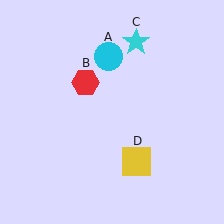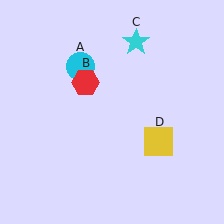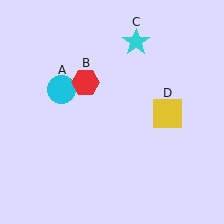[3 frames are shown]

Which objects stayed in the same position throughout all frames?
Red hexagon (object B) and cyan star (object C) remained stationary.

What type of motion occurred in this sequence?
The cyan circle (object A), yellow square (object D) rotated counterclockwise around the center of the scene.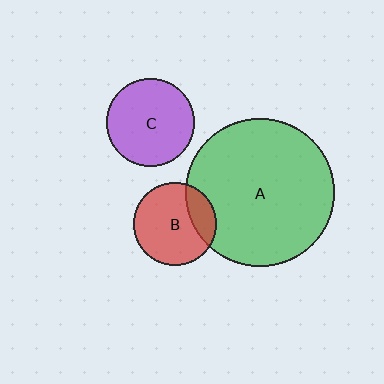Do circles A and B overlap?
Yes.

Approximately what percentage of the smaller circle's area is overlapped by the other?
Approximately 20%.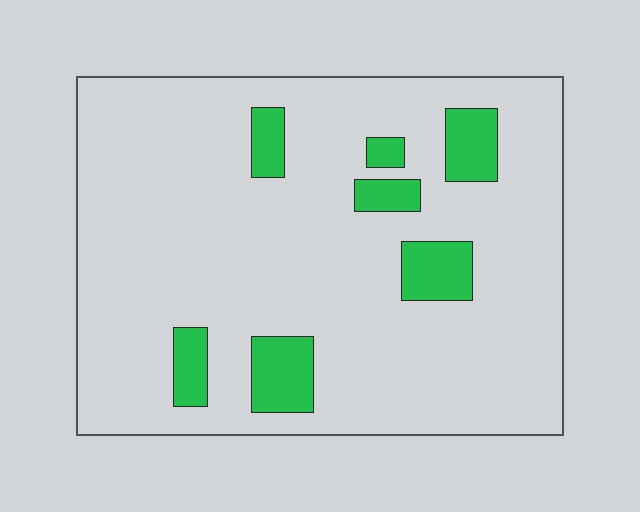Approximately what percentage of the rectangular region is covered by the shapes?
Approximately 10%.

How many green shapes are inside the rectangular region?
7.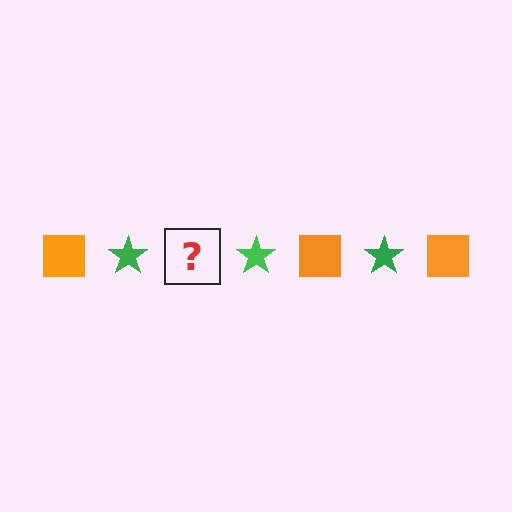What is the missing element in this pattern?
The missing element is an orange square.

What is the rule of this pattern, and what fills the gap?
The rule is that the pattern alternates between orange square and green star. The gap should be filled with an orange square.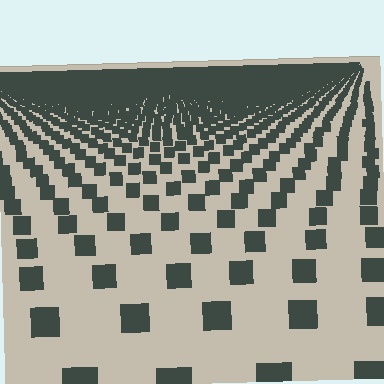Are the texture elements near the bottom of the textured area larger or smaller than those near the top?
Larger. Near the bottom, elements are closer to the viewer and appear at a bigger on-screen size.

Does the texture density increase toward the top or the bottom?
Density increases toward the top.